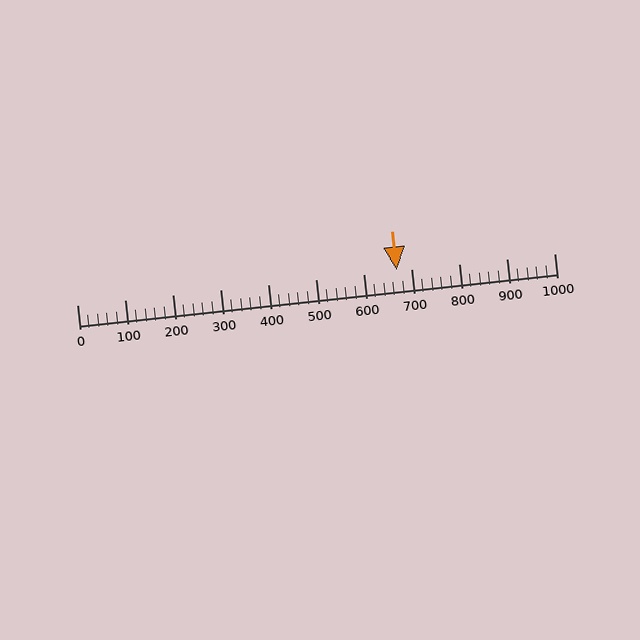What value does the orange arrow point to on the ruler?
The orange arrow points to approximately 669.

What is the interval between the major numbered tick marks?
The major tick marks are spaced 100 units apart.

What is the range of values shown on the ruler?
The ruler shows values from 0 to 1000.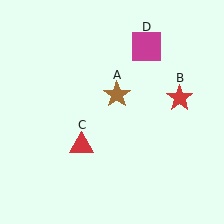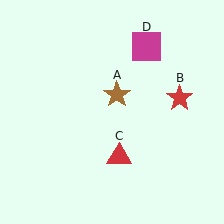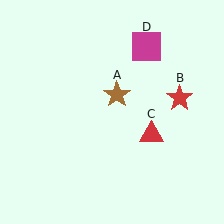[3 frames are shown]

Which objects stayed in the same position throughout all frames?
Brown star (object A) and red star (object B) and magenta square (object D) remained stationary.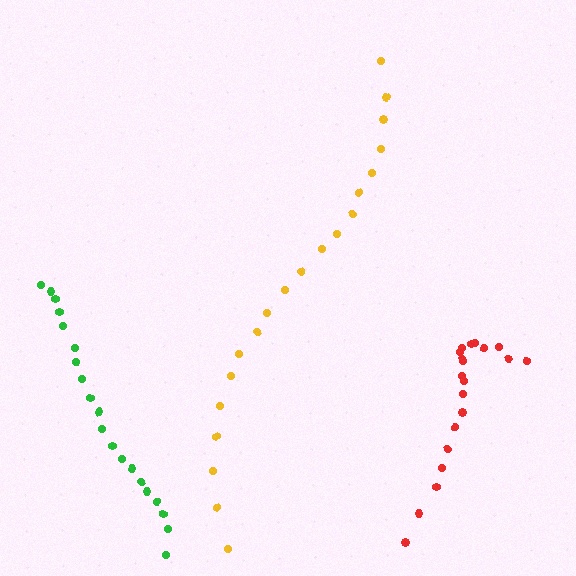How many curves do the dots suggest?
There are 3 distinct paths.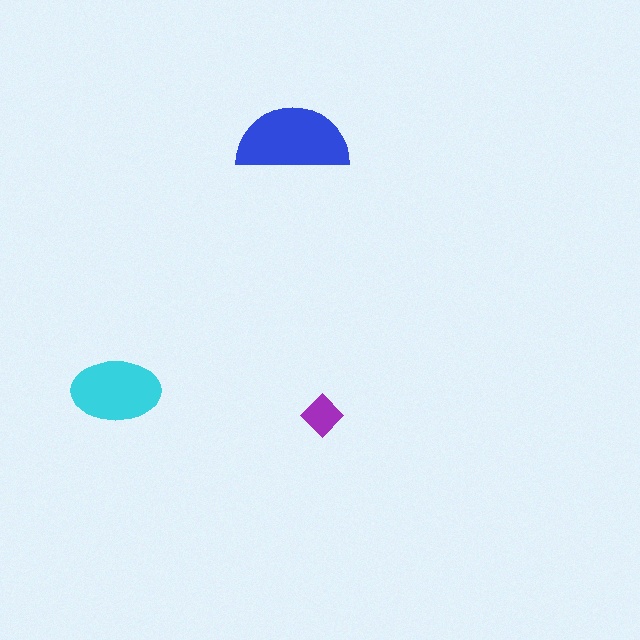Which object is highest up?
The blue semicircle is topmost.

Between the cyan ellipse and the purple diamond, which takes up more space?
The cyan ellipse.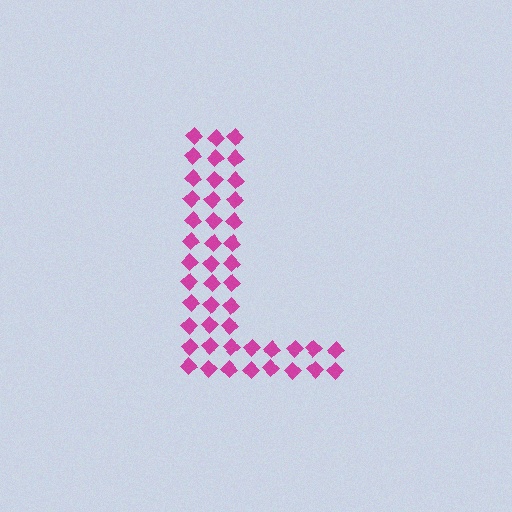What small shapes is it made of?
It is made of small diamonds.